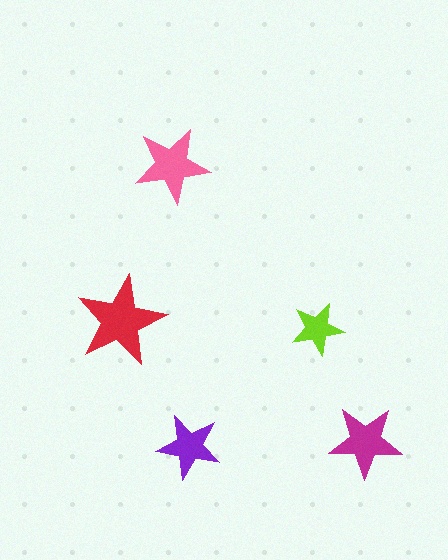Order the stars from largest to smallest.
the red one, the pink one, the magenta one, the purple one, the lime one.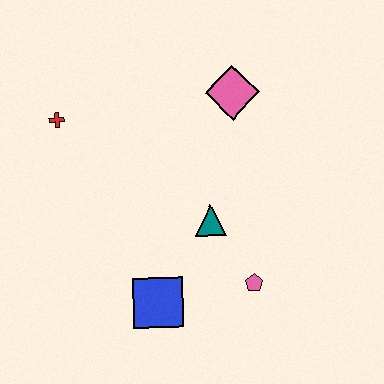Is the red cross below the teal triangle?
No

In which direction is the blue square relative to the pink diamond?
The blue square is below the pink diamond.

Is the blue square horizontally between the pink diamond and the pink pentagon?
No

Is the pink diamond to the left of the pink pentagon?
Yes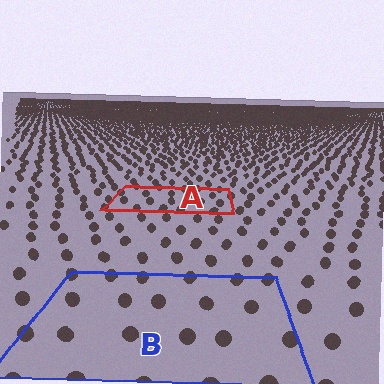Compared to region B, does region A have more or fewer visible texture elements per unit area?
Region A has more texture elements per unit area — they are packed more densely because it is farther away.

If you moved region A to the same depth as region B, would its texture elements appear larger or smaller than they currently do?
They would appear larger. At a closer depth, the same texture elements are projected at a bigger on-screen size.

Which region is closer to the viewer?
Region B is closer. The texture elements there are larger and more spread out.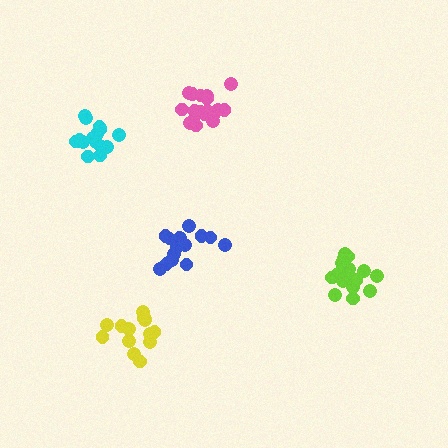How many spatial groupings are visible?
There are 5 spatial groupings.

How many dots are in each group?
Group 1: 16 dots, Group 2: 19 dots, Group 3: 18 dots, Group 4: 15 dots, Group 5: 15 dots (83 total).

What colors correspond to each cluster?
The clusters are colored: cyan, lime, pink, yellow, blue.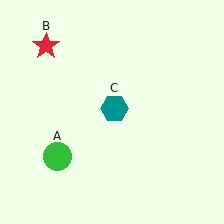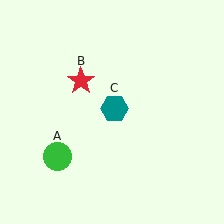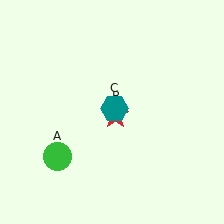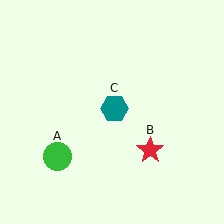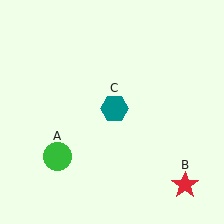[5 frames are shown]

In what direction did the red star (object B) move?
The red star (object B) moved down and to the right.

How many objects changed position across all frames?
1 object changed position: red star (object B).